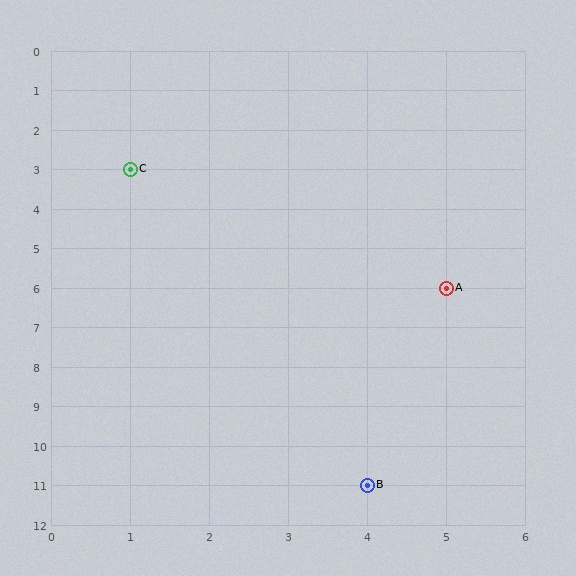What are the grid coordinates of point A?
Point A is at grid coordinates (5, 6).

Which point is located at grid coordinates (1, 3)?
Point C is at (1, 3).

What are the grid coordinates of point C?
Point C is at grid coordinates (1, 3).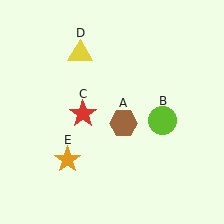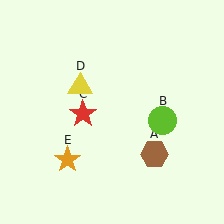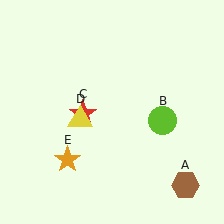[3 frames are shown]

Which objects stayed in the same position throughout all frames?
Lime circle (object B) and red star (object C) and orange star (object E) remained stationary.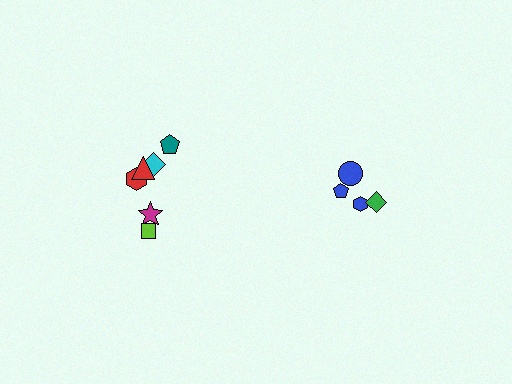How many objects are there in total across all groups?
There are 10 objects.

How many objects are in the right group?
There are 4 objects.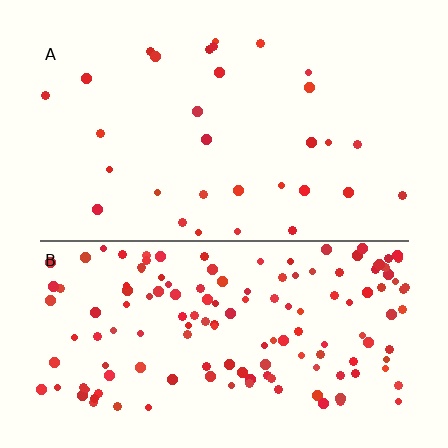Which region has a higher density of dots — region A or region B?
B (the bottom).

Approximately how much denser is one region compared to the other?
Approximately 4.7× — region B over region A.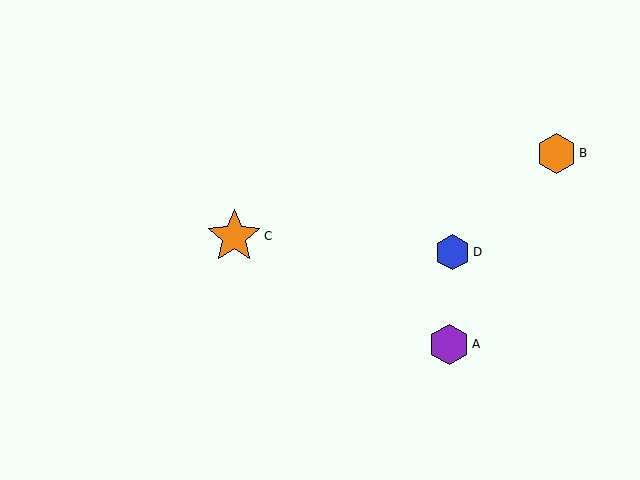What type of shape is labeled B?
Shape B is an orange hexagon.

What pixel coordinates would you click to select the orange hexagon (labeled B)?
Click at (556, 153) to select the orange hexagon B.